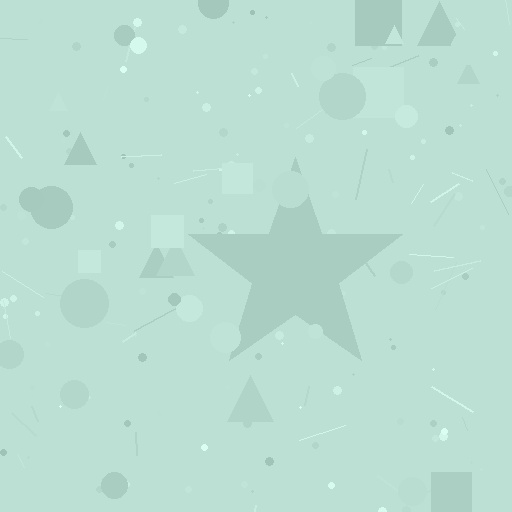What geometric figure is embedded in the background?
A star is embedded in the background.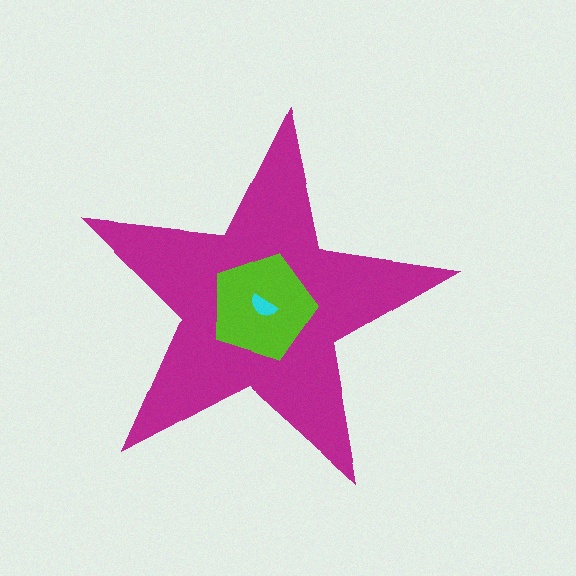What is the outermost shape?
The magenta star.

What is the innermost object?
The cyan semicircle.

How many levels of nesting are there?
3.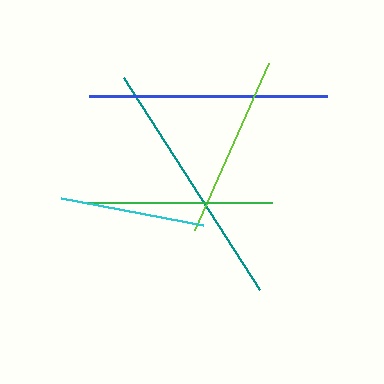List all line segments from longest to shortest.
From longest to shortest: teal, blue, green, lime, cyan.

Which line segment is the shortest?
The cyan line is the shortest at approximately 145 pixels.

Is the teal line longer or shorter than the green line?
The teal line is longer than the green line.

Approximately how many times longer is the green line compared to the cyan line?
The green line is approximately 1.3 times the length of the cyan line.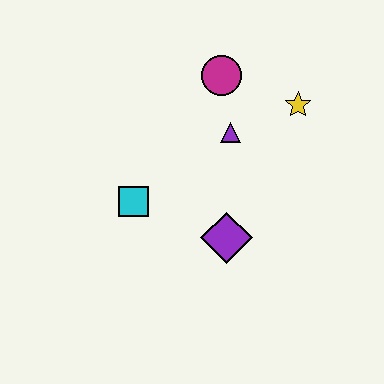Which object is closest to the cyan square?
The purple diamond is closest to the cyan square.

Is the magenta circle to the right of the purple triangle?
No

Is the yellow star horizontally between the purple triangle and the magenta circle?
No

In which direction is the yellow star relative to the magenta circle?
The yellow star is to the right of the magenta circle.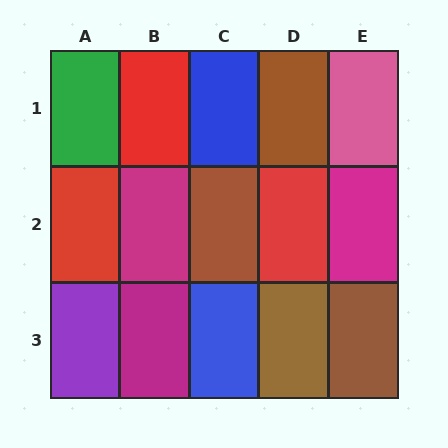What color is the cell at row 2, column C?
Brown.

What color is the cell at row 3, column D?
Brown.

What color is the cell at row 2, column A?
Red.